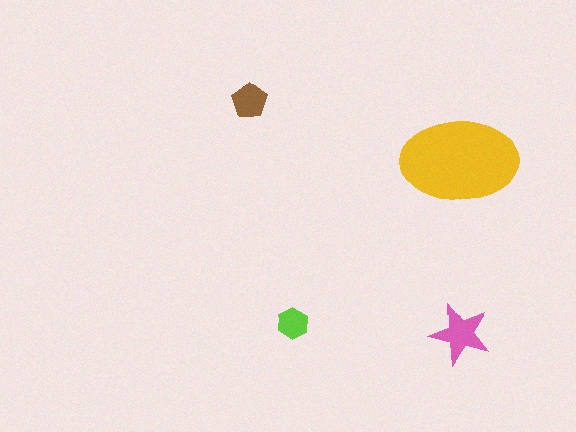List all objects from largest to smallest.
The yellow ellipse, the pink star, the brown pentagon, the lime hexagon.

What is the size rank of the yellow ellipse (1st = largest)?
1st.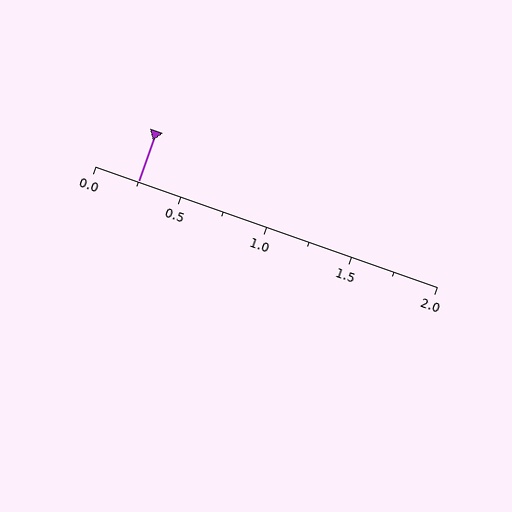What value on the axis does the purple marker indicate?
The marker indicates approximately 0.25.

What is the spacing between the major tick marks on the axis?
The major ticks are spaced 0.5 apart.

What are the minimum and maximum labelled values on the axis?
The axis runs from 0.0 to 2.0.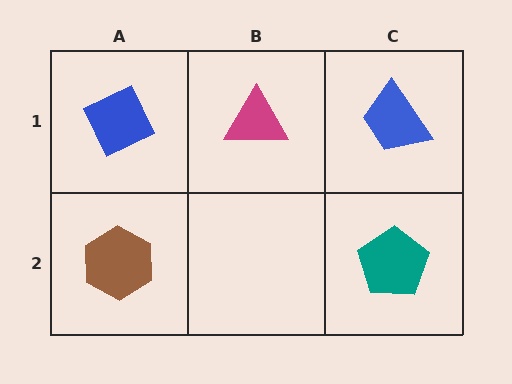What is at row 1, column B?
A magenta triangle.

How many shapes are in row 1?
3 shapes.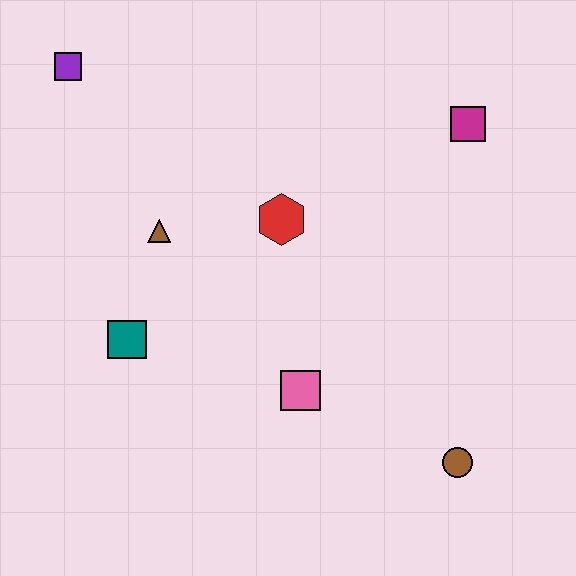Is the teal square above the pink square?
Yes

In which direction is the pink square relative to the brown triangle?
The pink square is below the brown triangle.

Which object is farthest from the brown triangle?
The brown circle is farthest from the brown triangle.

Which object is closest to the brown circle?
The pink square is closest to the brown circle.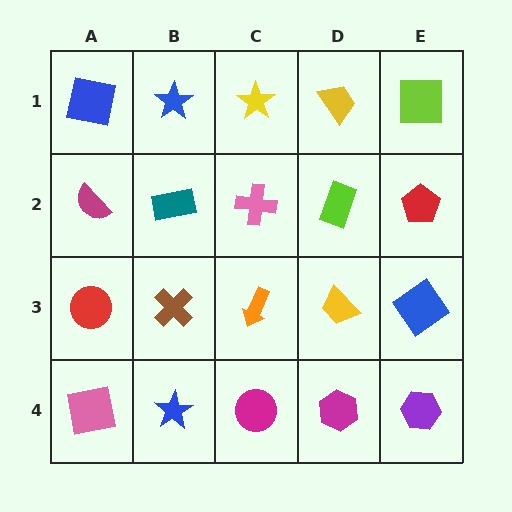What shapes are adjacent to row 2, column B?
A blue star (row 1, column B), a brown cross (row 3, column B), a magenta semicircle (row 2, column A), a pink cross (row 2, column C).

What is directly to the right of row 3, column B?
An orange arrow.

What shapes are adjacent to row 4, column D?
A yellow trapezoid (row 3, column D), a magenta circle (row 4, column C), a purple hexagon (row 4, column E).